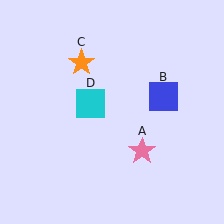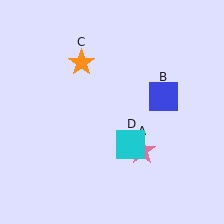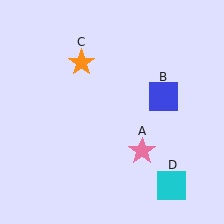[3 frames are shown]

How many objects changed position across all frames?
1 object changed position: cyan square (object D).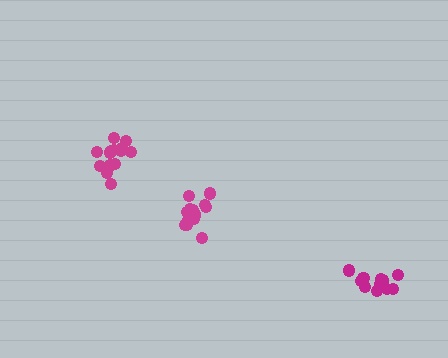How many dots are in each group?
Group 1: 13 dots, Group 2: 15 dots, Group 3: 16 dots (44 total).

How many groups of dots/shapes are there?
There are 3 groups.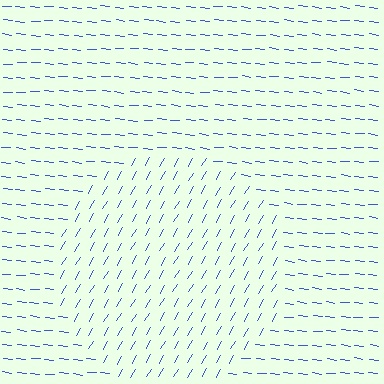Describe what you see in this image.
The image is filled with small blue line segments. A circle region in the image has lines oriented differently from the surrounding lines, creating a visible texture boundary.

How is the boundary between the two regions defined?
The boundary is defined purely by a change in line orientation (approximately 66 degrees difference). All lines are the same color and thickness.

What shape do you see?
I see a circle.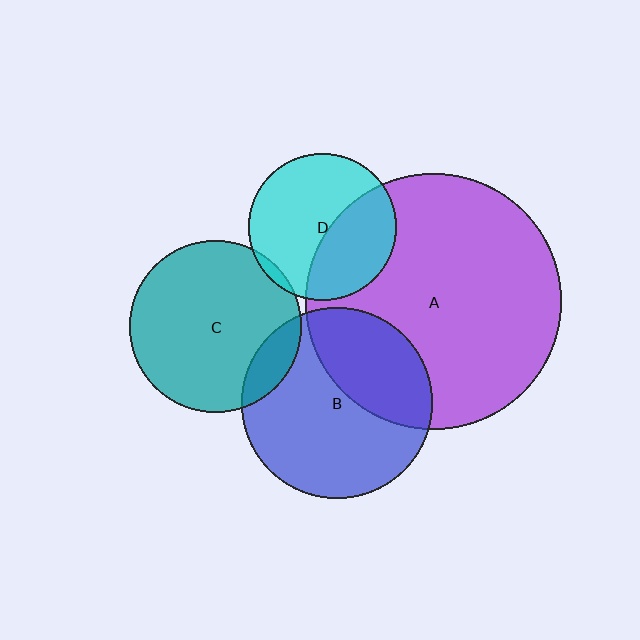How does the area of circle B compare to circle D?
Approximately 1.7 times.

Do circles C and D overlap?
Yes.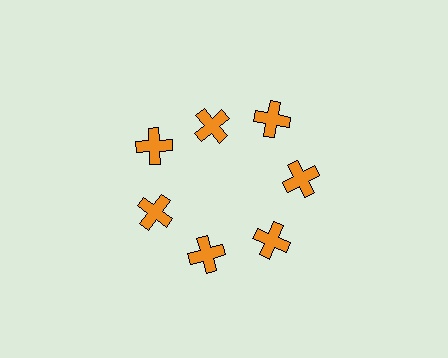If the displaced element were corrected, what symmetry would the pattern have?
It would have 7-fold rotational symmetry — the pattern would map onto itself every 51 degrees.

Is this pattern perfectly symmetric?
No. The 7 orange crosses are arranged in a ring, but one element near the 12 o'clock position is pulled inward toward the center, breaking the 7-fold rotational symmetry.